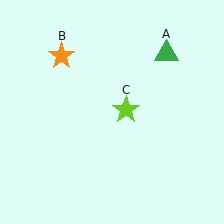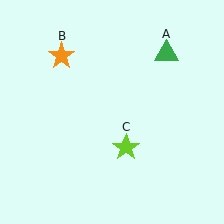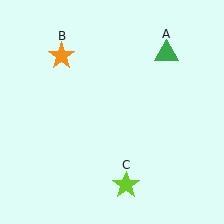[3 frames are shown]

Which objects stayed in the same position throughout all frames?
Green triangle (object A) and orange star (object B) remained stationary.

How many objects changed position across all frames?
1 object changed position: lime star (object C).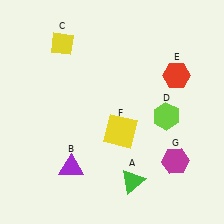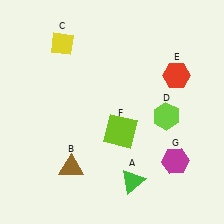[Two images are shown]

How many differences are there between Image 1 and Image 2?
There are 2 differences between the two images.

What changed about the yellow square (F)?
In Image 1, F is yellow. In Image 2, it changed to lime.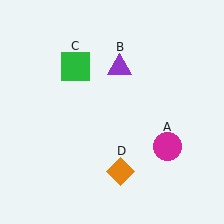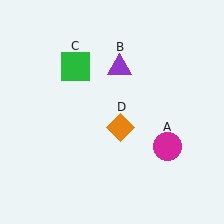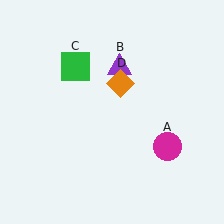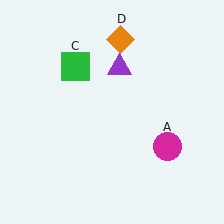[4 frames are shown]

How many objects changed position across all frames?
1 object changed position: orange diamond (object D).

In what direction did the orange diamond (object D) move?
The orange diamond (object D) moved up.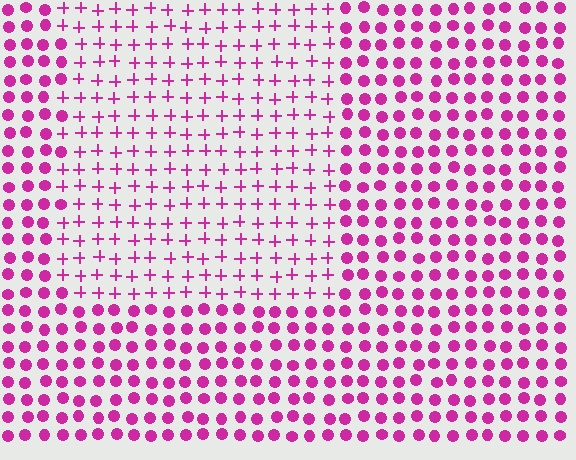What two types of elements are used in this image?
The image uses plus signs inside the rectangle region and circles outside it.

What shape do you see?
I see a rectangle.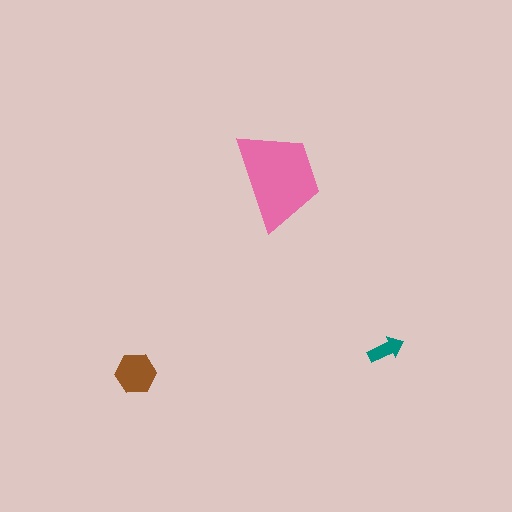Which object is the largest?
The pink trapezoid.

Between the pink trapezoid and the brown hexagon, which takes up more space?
The pink trapezoid.